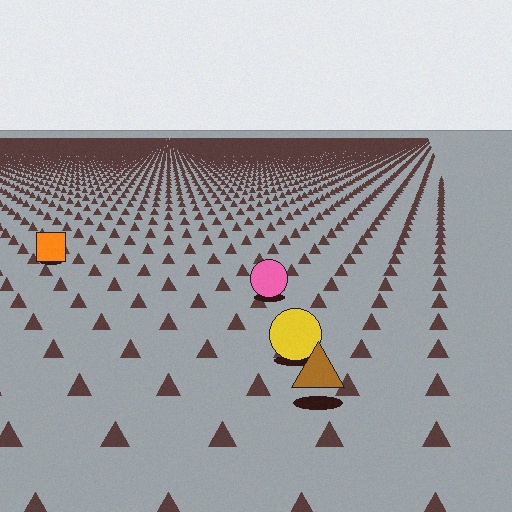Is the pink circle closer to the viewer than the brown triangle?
No. The brown triangle is closer — you can tell from the texture gradient: the ground texture is coarser near it.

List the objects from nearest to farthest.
From nearest to farthest: the brown triangle, the yellow circle, the pink circle, the orange square.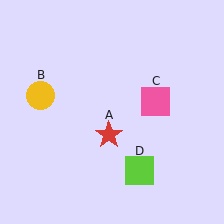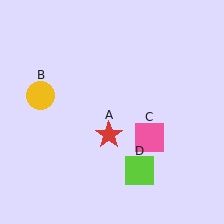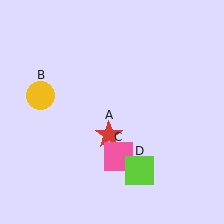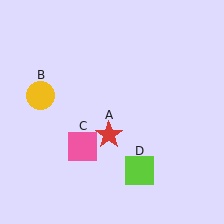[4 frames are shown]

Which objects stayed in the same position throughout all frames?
Red star (object A) and yellow circle (object B) and lime square (object D) remained stationary.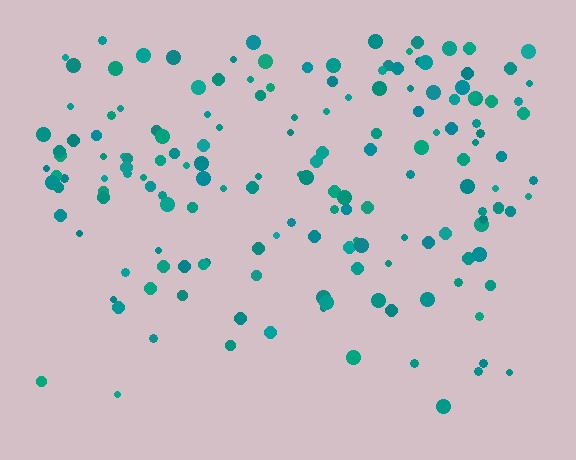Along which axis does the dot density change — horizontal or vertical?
Vertical.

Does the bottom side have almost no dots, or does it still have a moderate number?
Still a moderate number, just noticeably fewer than the top.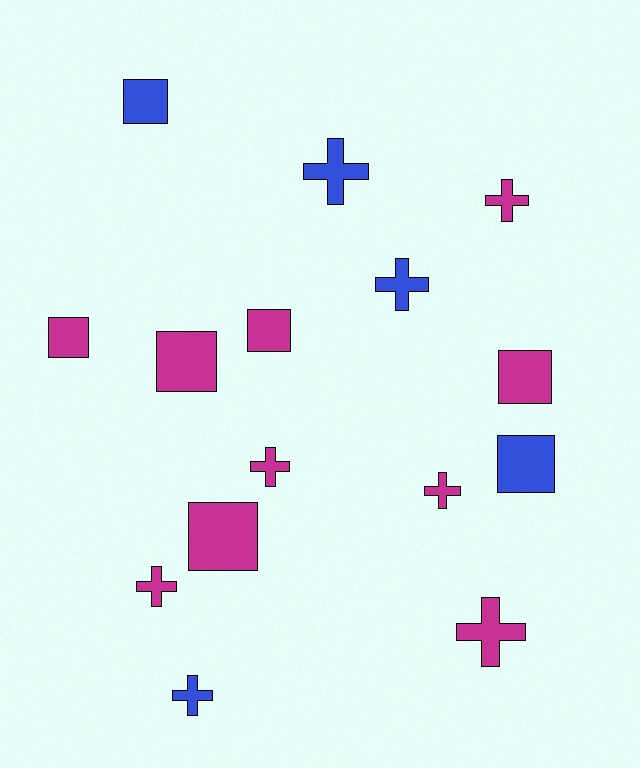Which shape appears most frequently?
Cross, with 8 objects.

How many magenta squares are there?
There are 5 magenta squares.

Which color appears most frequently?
Magenta, with 10 objects.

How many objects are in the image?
There are 15 objects.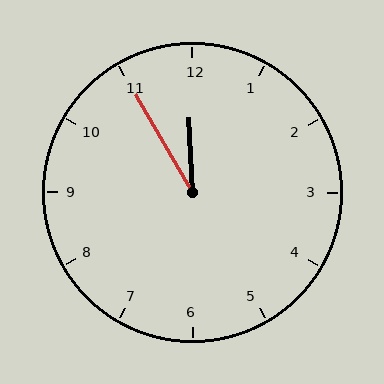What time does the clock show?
11:55.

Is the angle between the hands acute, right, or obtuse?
It is acute.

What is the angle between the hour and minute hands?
Approximately 28 degrees.